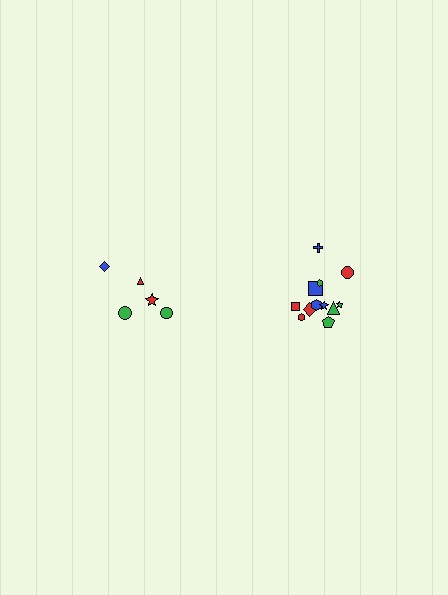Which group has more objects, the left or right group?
The right group.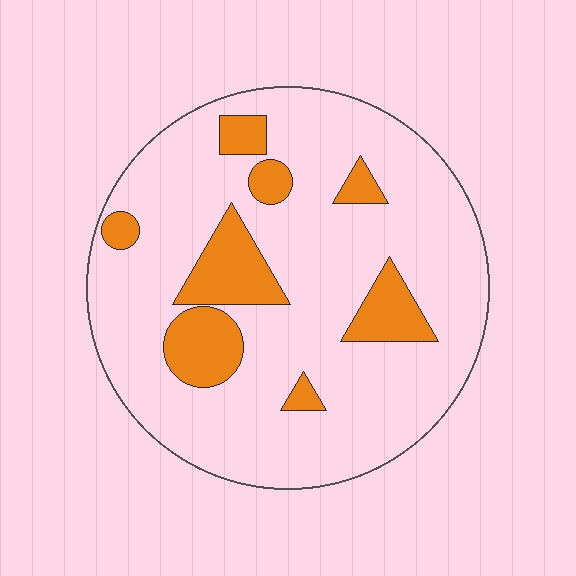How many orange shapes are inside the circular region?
8.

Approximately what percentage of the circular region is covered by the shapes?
Approximately 20%.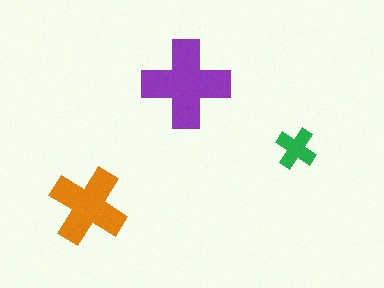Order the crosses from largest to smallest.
the purple one, the orange one, the green one.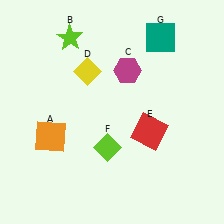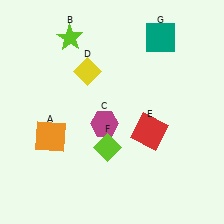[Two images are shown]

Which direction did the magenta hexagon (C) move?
The magenta hexagon (C) moved down.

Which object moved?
The magenta hexagon (C) moved down.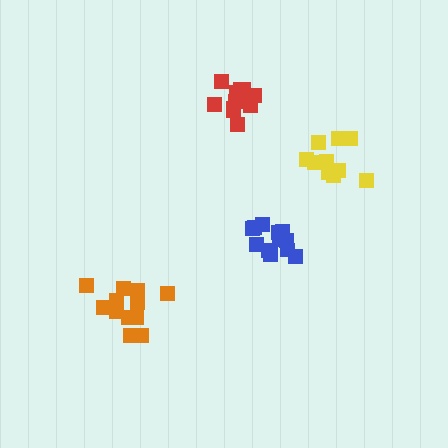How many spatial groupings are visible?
There are 4 spatial groupings.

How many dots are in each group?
Group 1: 12 dots, Group 2: 12 dots, Group 3: 15 dots, Group 4: 10 dots (49 total).